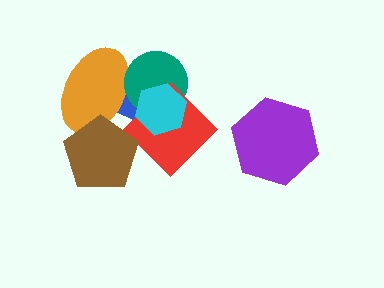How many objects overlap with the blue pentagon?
4 objects overlap with the blue pentagon.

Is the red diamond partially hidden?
Yes, it is partially covered by another shape.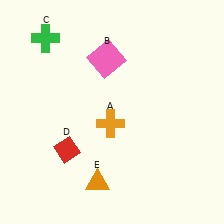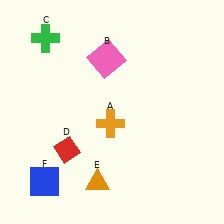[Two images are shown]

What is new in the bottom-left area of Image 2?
A blue square (F) was added in the bottom-left area of Image 2.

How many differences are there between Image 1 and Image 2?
There is 1 difference between the two images.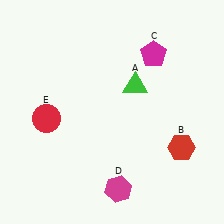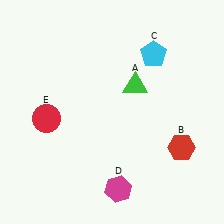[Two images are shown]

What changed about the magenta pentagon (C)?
In Image 1, C is magenta. In Image 2, it changed to cyan.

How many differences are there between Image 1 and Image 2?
There is 1 difference between the two images.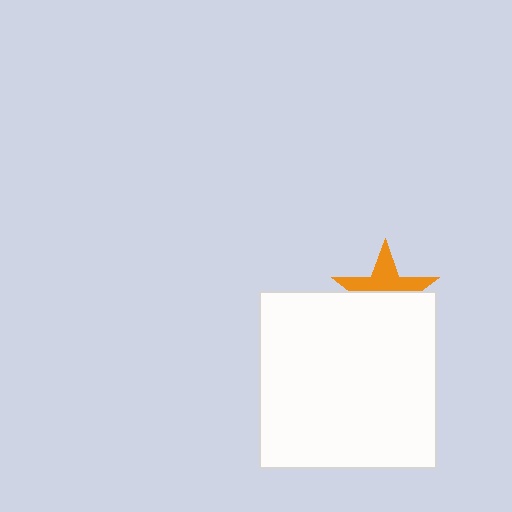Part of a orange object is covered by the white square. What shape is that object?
It is a star.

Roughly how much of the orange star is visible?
About half of it is visible (roughly 48%).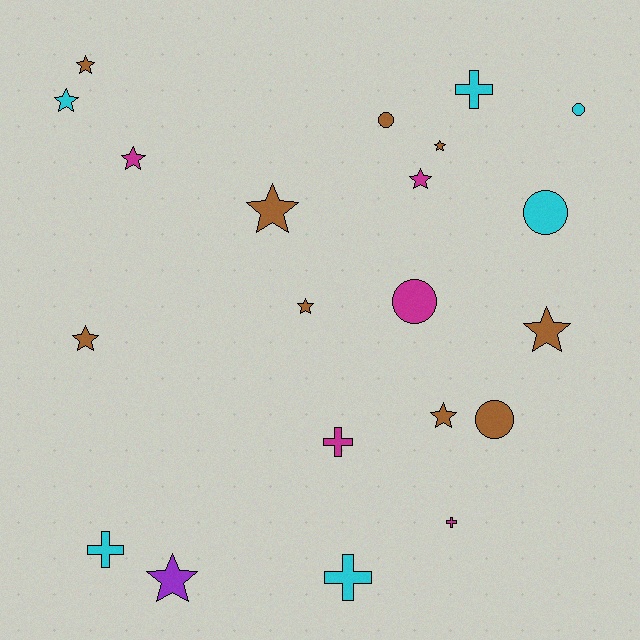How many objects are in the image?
There are 21 objects.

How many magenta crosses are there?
There are 2 magenta crosses.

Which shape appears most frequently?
Star, with 11 objects.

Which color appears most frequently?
Brown, with 9 objects.